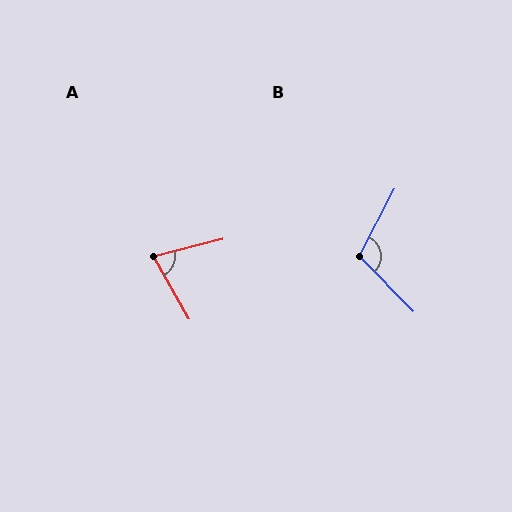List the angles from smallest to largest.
A (75°), B (108°).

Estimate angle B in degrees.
Approximately 108 degrees.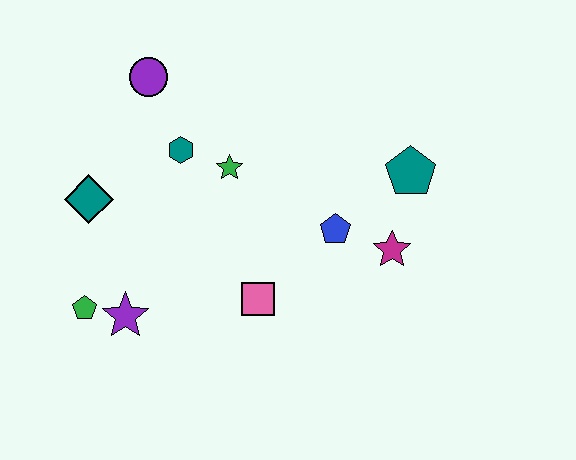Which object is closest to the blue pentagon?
The magenta star is closest to the blue pentagon.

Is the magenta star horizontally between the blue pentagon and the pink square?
No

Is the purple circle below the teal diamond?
No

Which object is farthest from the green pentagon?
The teal pentagon is farthest from the green pentagon.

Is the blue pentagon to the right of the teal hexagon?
Yes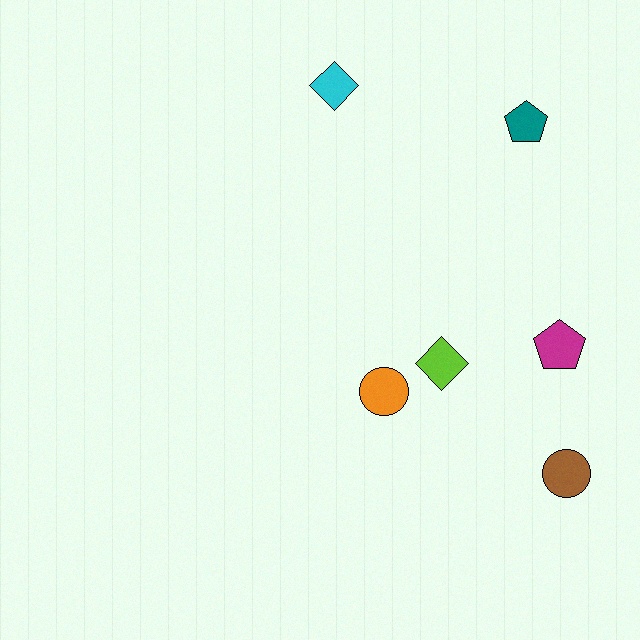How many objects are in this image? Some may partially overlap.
There are 6 objects.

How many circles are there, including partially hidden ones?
There are 2 circles.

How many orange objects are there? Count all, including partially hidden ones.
There is 1 orange object.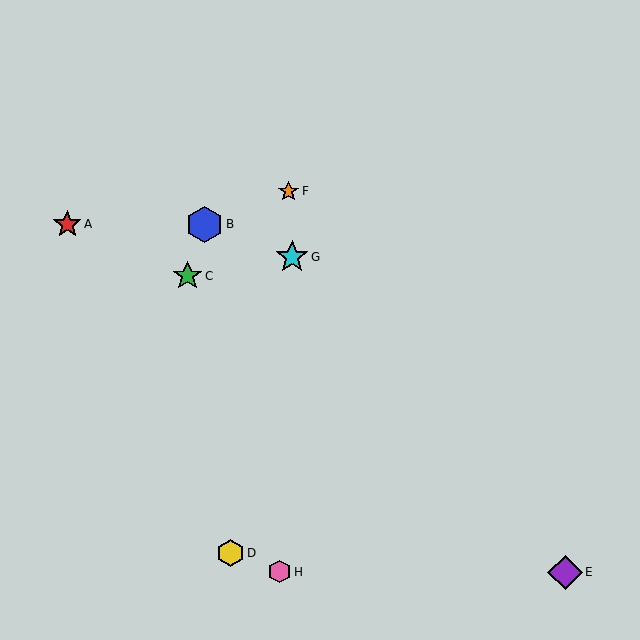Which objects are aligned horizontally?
Objects A, B are aligned horizontally.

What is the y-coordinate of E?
Object E is at y≈572.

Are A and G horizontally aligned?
No, A is at y≈224 and G is at y≈257.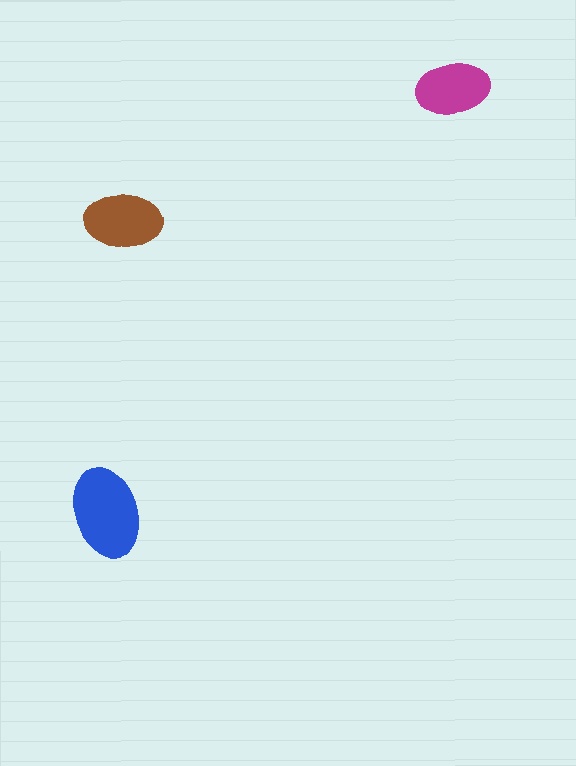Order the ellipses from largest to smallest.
the blue one, the brown one, the magenta one.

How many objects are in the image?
There are 3 objects in the image.